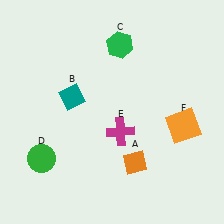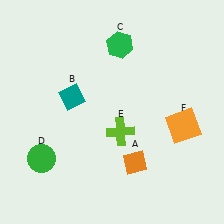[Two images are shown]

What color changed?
The cross (E) changed from magenta in Image 1 to lime in Image 2.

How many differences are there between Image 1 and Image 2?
There is 1 difference between the two images.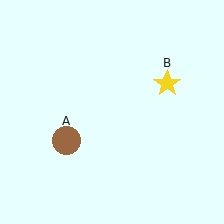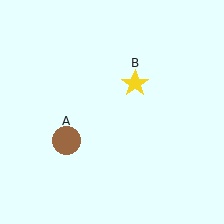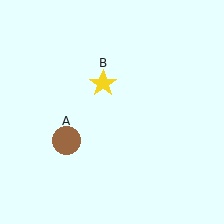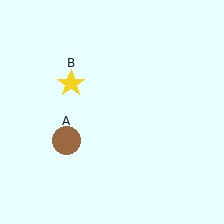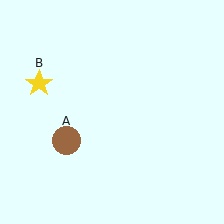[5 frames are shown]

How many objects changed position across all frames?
1 object changed position: yellow star (object B).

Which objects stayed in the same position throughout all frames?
Brown circle (object A) remained stationary.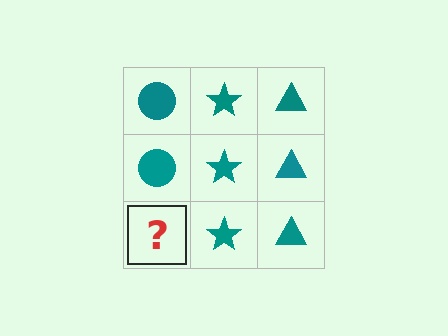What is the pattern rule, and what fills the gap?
The rule is that each column has a consistent shape. The gap should be filled with a teal circle.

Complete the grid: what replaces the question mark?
The question mark should be replaced with a teal circle.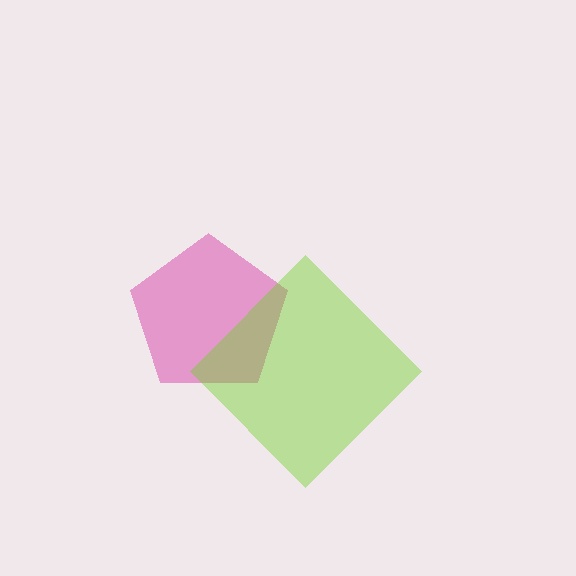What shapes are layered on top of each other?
The layered shapes are: a magenta pentagon, a lime diamond.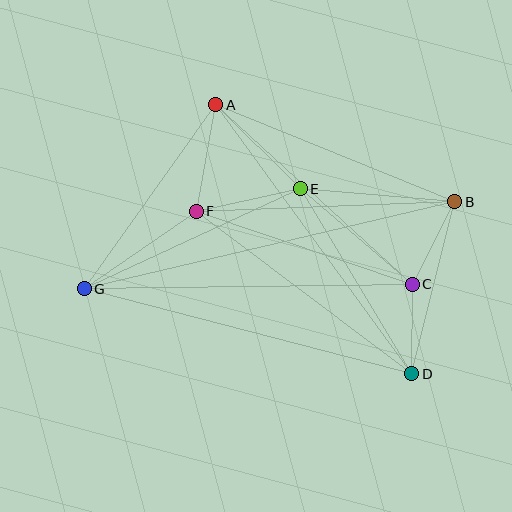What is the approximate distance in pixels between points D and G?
The distance between D and G is approximately 338 pixels.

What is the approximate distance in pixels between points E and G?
The distance between E and G is approximately 238 pixels.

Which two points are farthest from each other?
Points B and G are farthest from each other.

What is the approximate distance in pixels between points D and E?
The distance between D and E is approximately 216 pixels.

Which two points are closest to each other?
Points C and D are closest to each other.